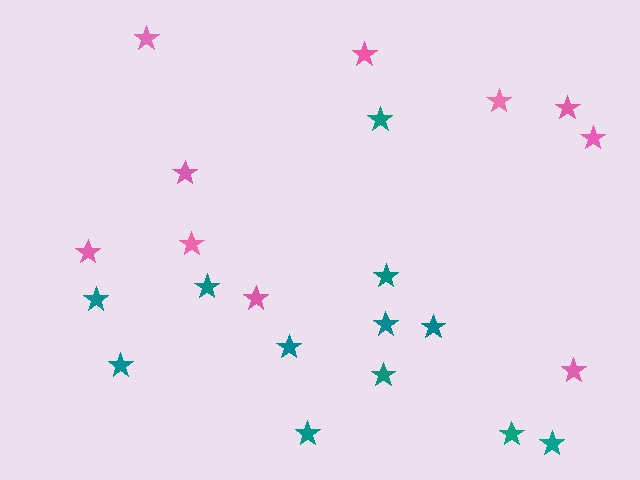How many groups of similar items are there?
There are 2 groups: one group of teal stars (12) and one group of pink stars (10).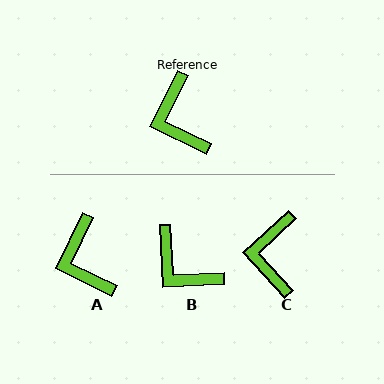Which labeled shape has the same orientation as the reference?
A.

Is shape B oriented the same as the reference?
No, it is off by about 29 degrees.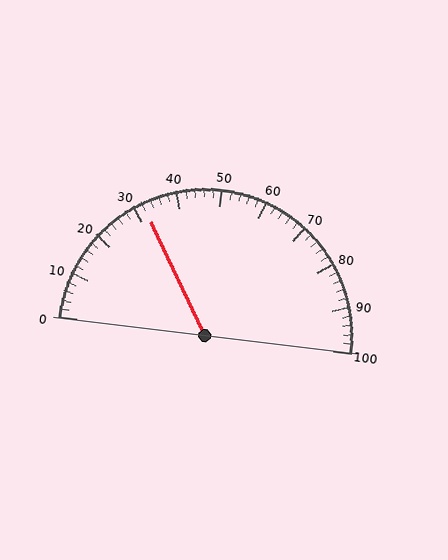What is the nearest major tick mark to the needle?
The nearest major tick mark is 30.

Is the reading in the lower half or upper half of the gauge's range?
The reading is in the lower half of the range (0 to 100).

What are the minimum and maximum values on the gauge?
The gauge ranges from 0 to 100.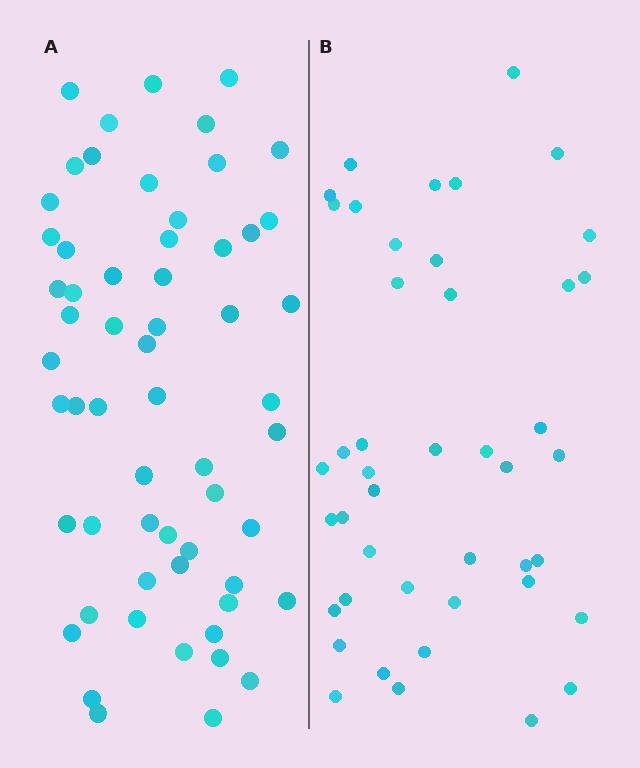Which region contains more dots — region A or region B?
Region A (the left region) has more dots.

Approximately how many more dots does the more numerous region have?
Region A has approximately 15 more dots than region B.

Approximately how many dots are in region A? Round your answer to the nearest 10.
About 60 dots. (The exact count is 59, which rounds to 60.)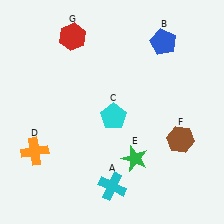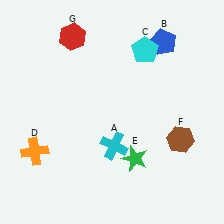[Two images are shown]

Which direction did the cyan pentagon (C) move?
The cyan pentagon (C) moved up.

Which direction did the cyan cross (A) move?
The cyan cross (A) moved up.